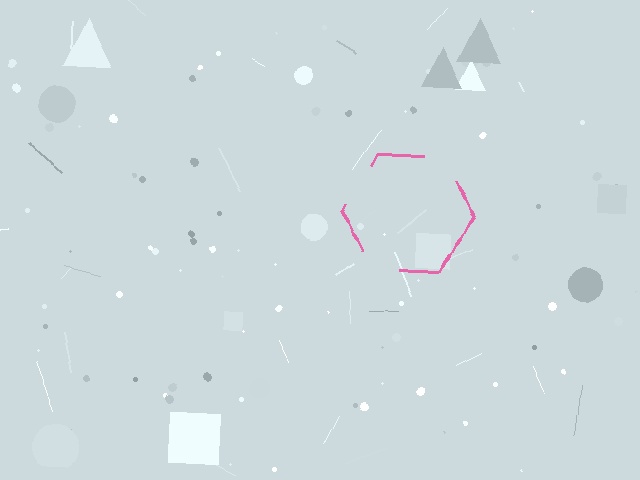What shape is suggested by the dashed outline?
The dashed outline suggests a hexagon.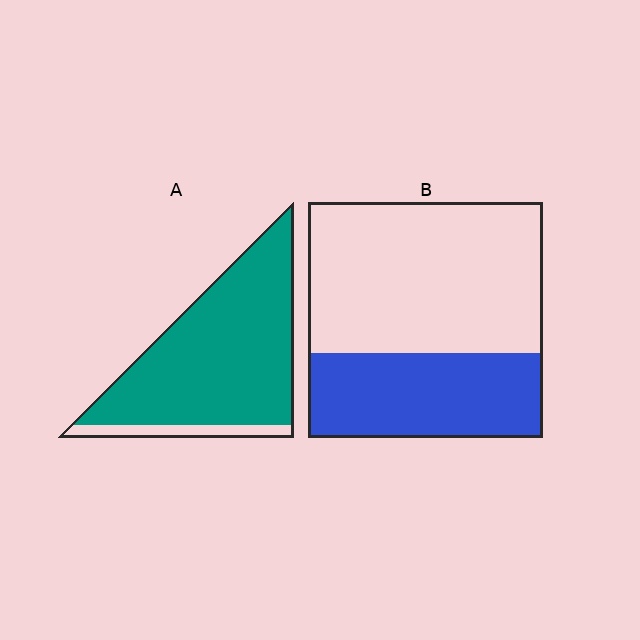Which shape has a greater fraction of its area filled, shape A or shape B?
Shape A.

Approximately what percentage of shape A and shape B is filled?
A is approximately 90% and B is approximately 35%.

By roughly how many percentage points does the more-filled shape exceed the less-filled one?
By roughly 55 percentage points (A over B).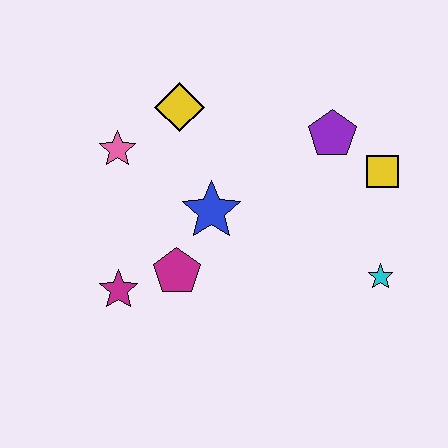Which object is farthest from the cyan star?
The pink star is farthest from the cyan star.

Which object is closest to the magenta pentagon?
The magenta star is closest to the magenta pentagon.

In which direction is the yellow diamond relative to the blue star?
The yellow diamond is above the blue star.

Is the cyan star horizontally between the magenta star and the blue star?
No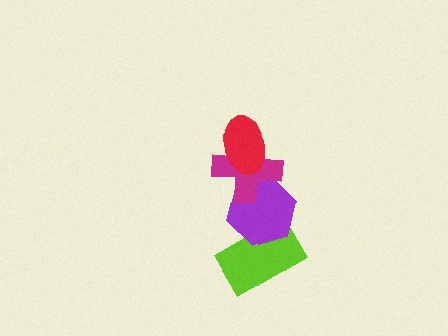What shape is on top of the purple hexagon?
The magenta cross is on top of the purple hexagon.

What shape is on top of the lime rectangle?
The purple hexagon is on top of the lime rectangle.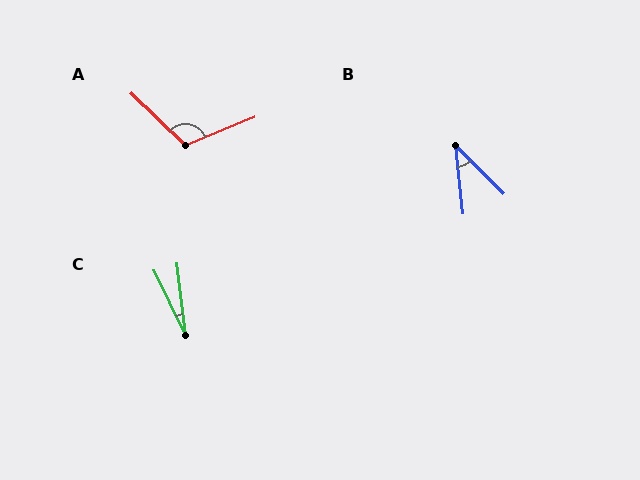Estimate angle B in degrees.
Approximately 39 degrees.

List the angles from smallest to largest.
C (19°), B (39°), A (113°).